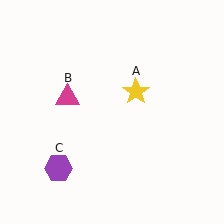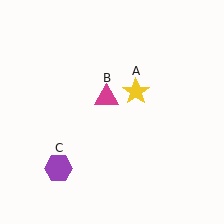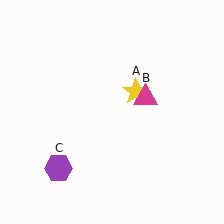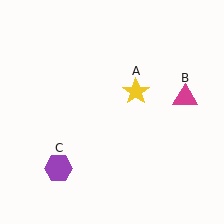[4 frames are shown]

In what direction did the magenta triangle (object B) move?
The magenta triangle (object B) moved right.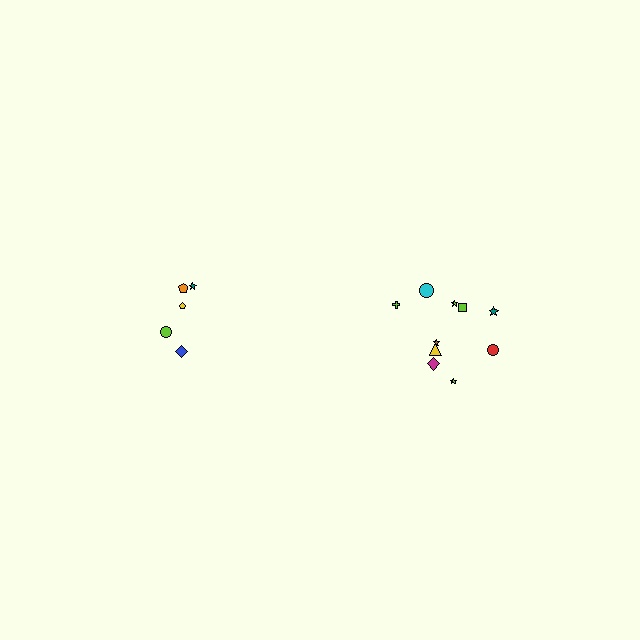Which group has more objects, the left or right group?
The right group.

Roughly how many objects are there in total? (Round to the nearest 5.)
Roughly 15 objects in total.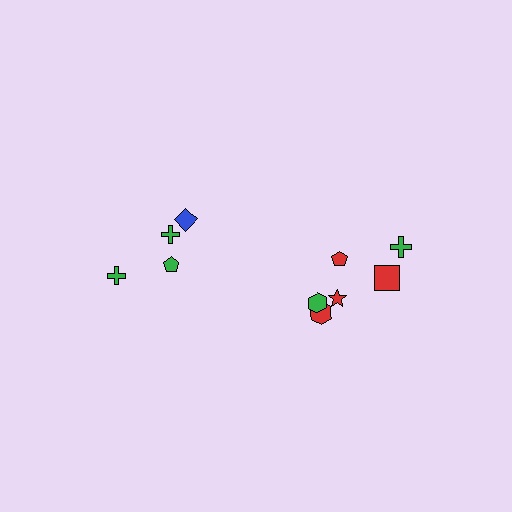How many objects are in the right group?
There are 6 objects.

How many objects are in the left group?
There are 4 objects.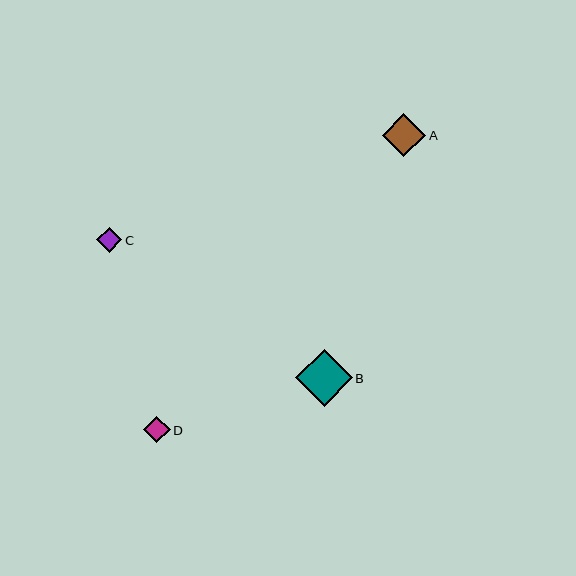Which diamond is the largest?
Diamond B is the largest with a size of approximately 56 pixels.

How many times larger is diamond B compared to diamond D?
Diamond B is approximately 2.1 times the size of diamond D.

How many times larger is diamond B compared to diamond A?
Diamond B is approximately 1.3 times the size of diamond A.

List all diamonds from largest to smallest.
From largest to smallest: B, A, D, C.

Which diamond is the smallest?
Diamond C is the smallest with a size of approximately 25 pixels.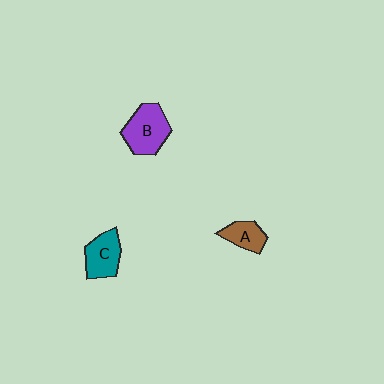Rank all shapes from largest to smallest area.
From largest to smallest: B (purple), C (teal), A (brown).